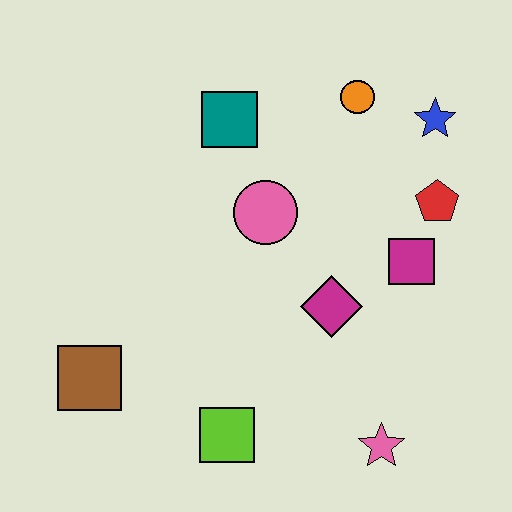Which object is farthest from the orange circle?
The brown square is farthest from the orange circle.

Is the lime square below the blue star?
Yes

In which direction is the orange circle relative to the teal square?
The orange circle is to the right of the teal square.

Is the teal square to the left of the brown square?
No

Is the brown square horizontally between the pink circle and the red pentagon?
No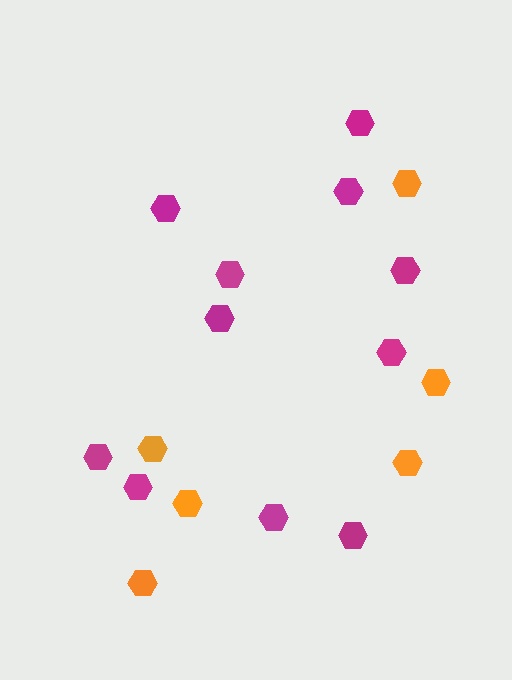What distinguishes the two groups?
There are 2 groups: one group of magenta hexagons (11) and one group of orange hexagons (6).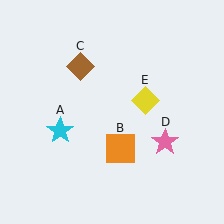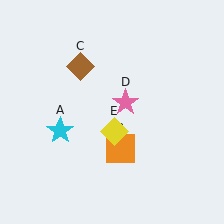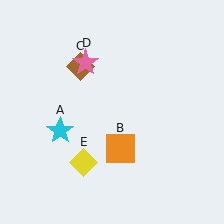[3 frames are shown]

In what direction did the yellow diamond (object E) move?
The yellow diamond (object E) moved down and to the left.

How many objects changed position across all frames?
2 objects changed position: pink star (object D), yellow diamond (object E).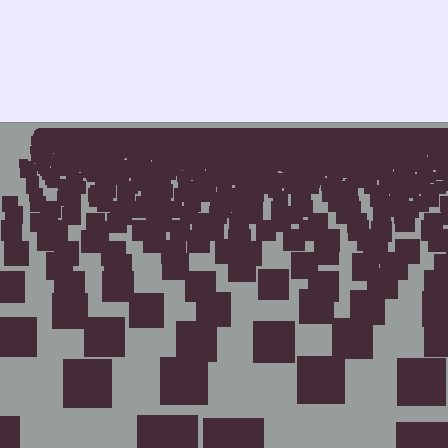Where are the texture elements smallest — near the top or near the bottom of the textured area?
Near the top.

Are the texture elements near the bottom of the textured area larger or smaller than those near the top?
Larger. Near the bottom, elements are closer to the viewer and appear at a bigger on-screen size.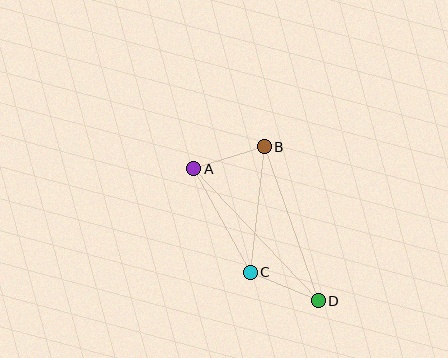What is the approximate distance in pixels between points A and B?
The distance between A and B is approximately 74 pixels.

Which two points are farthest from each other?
Points A and D are farthest from each other.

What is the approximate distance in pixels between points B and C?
The distance between B and C is approximately 126 pixels.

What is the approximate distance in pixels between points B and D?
The distance between B and D is approximately 163 pixels.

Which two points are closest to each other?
Points C and D are closest to each other.